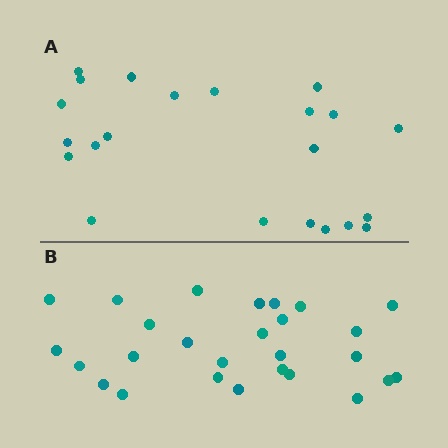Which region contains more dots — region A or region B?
Region B (the bottom region) has more dots.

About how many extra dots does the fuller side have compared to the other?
Region B has about 5 more dots than region A.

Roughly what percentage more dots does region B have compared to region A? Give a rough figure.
About 25% more.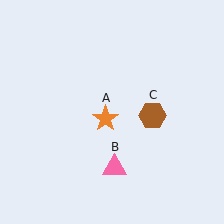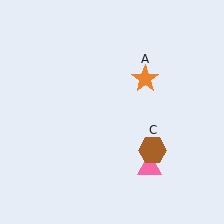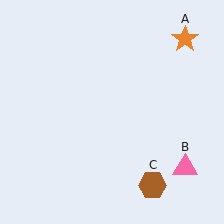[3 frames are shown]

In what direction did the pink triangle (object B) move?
The pink triangle (object B) moved right.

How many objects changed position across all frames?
3 objects changed position: orange star (object A), pink triangle (object B), brown hexagon (object C).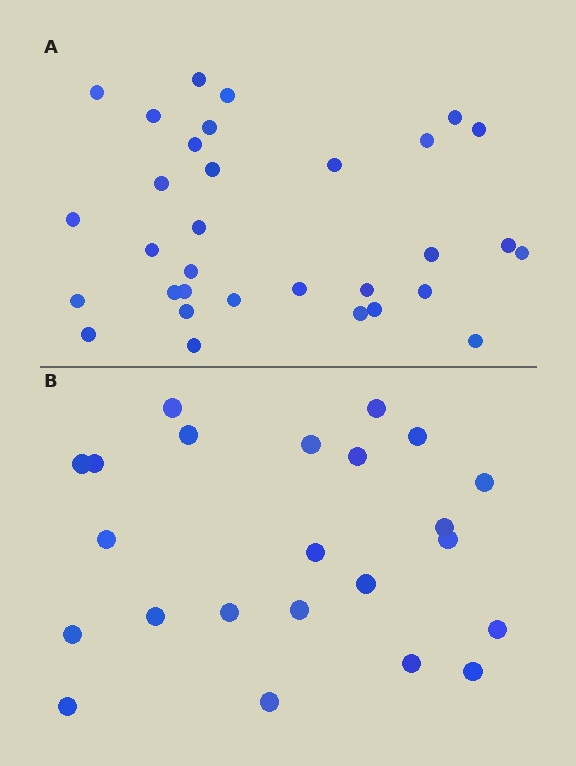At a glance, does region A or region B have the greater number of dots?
Region A (the top region) has more dots.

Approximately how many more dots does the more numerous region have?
Region A has roughly 8 or so more dots than region B.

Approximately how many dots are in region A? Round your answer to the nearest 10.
About 30 dots. (The exact count is 32, which rounds to 30.)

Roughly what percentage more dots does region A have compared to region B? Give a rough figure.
About 40% more.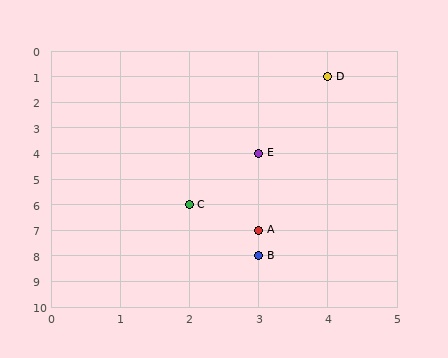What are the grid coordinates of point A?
Point A is at grid coordinates (3, 7).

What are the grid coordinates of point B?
Point B is at grid coordinates (3, 8).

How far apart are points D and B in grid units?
Points D and B are 1 column and 7 rows apart (about 7.1 grid units diagonally).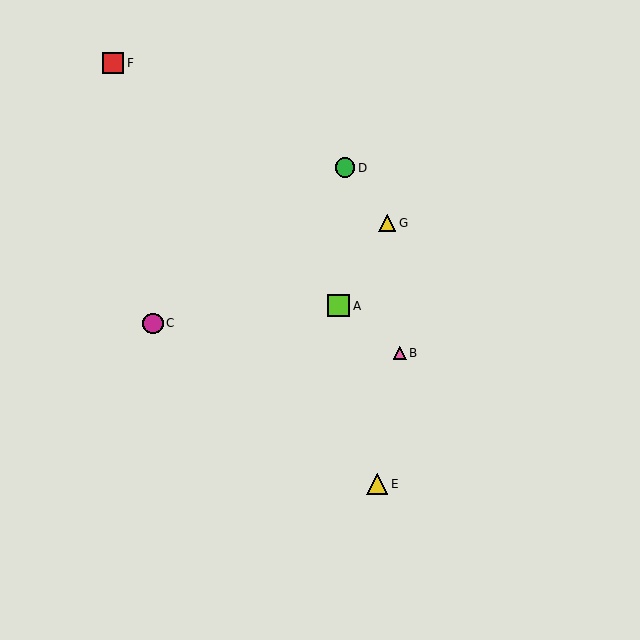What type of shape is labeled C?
Shape C is a magenta circle.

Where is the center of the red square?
The center of the red square is at (113, 63).